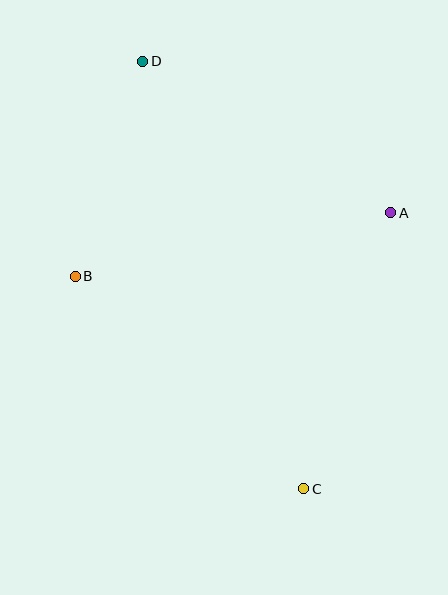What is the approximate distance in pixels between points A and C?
The distance between A and C is approximately 290 pixels.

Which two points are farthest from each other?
Points C and D are farthest from each other.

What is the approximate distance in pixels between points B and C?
The distance between B and C is approximately 312 pixels.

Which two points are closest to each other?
Points B and D are closest to each other.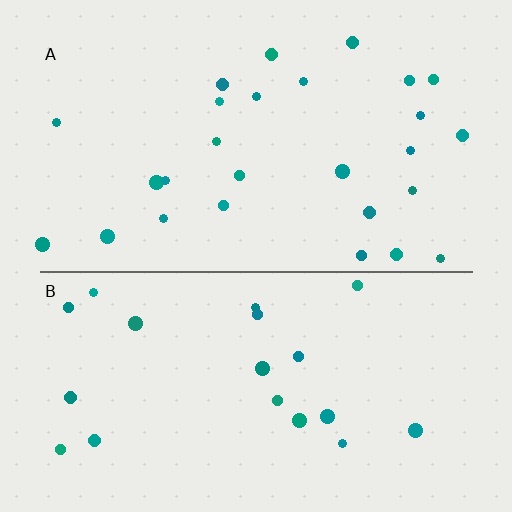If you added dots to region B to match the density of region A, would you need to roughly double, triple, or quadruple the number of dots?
Approximately double.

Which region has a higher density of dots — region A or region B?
A (the top).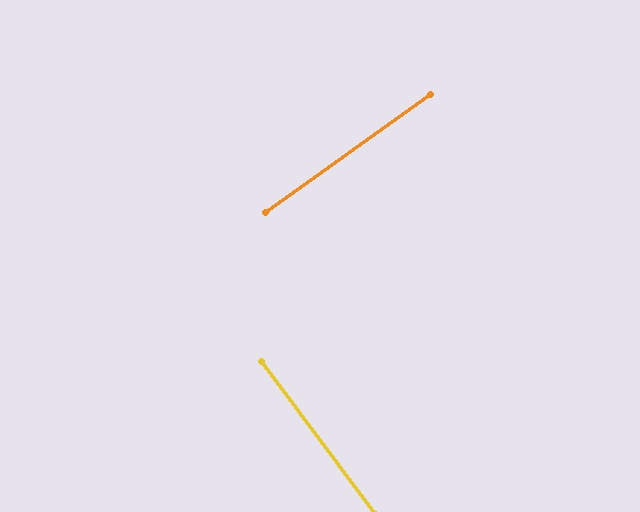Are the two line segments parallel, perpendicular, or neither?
Perpendicular — they meet at approximately 89°.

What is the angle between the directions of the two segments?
Approximately 89 degrees.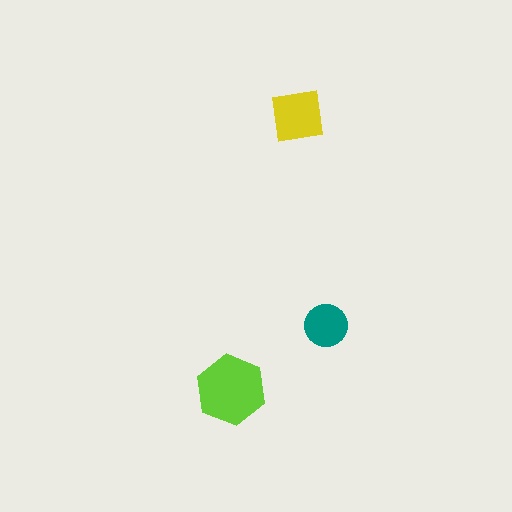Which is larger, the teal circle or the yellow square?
The yellow square.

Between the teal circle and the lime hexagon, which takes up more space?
The lime hexagon.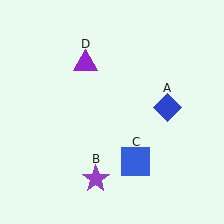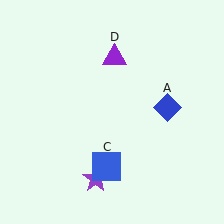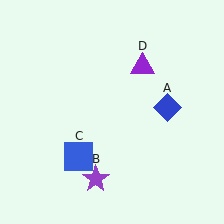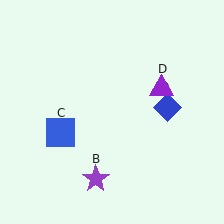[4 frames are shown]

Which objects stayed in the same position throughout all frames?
Blue diamond (object A) and purple star (object B) remained stationary.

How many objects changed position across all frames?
2 objects changed position: blue square (object C), purple triangle (object D).